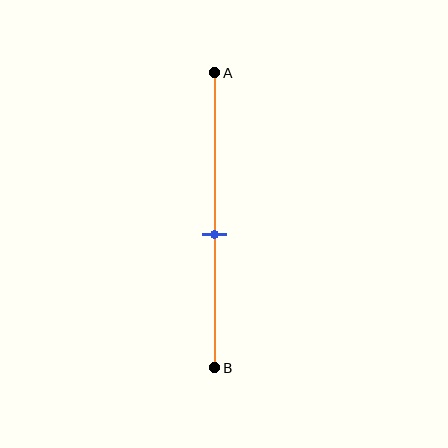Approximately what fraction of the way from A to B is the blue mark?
The blue mark is approximately 55% of the way from A to B.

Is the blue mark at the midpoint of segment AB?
No, the mark is at about 55% from A, not at the 50% midpoint.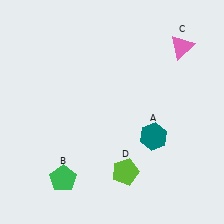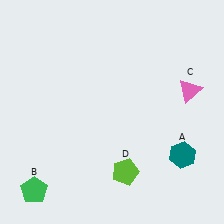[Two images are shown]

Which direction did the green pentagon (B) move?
The green pentagon (B) moved left.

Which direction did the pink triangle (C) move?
The pink triangle (C) moved down.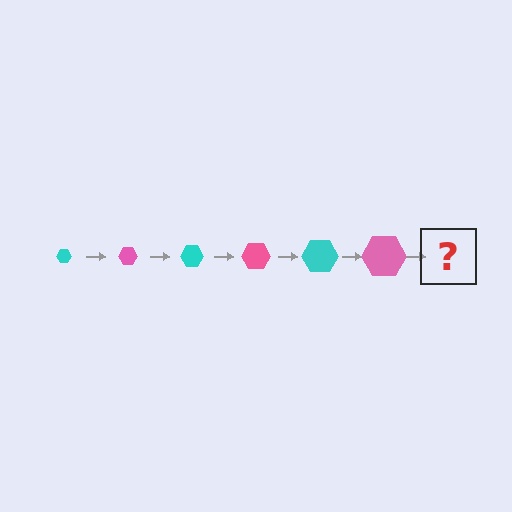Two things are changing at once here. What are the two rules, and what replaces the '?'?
The two rules are that the hexagon grows larger each step and the color cycles through cyan and pink. The '?' should be a cyan hexagon, larger than the previous one.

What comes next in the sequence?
The next element should be a cyan hexagon, larger than the previous one.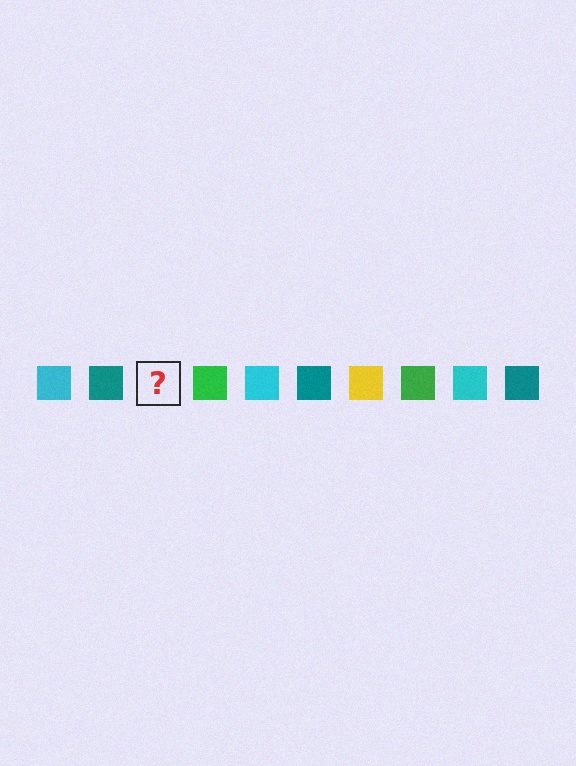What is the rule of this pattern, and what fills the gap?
The rule is that the pattern cycles through cyan, teal, yellow, green squares. The gap should be filled with a yellow square.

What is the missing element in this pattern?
The missing element is a yellow square.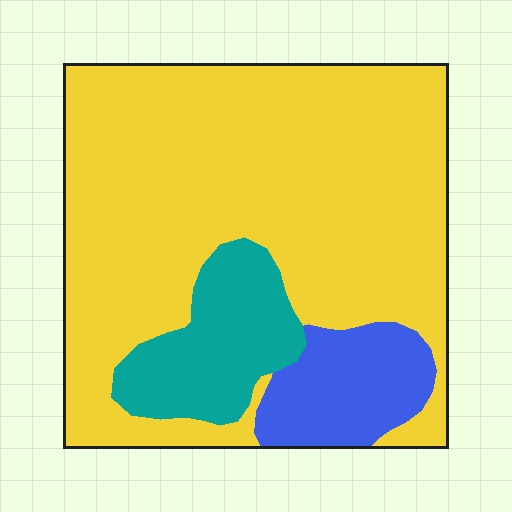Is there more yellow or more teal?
Yellow.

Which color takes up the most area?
Yellow, at roughly 75%.